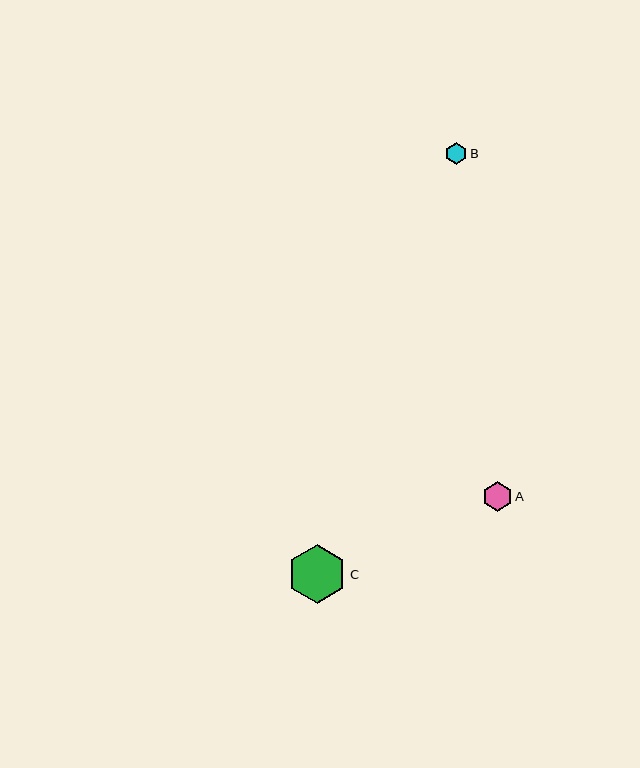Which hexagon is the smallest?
Hexagon B is the smallest with a size of approximately 21 pixels.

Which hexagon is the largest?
Hexagon C is the largest with a size of approximately 59 pixels.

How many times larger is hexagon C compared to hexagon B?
Hexagon C is approximately 2.7 times the size of hexagon B.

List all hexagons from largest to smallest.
From largest to smallest: C, A, B.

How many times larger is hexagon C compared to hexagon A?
Hexagon C is approximately 2.0 times the size of hexagon A.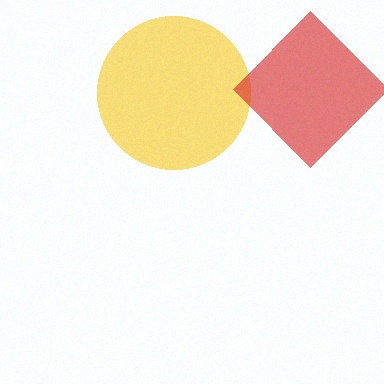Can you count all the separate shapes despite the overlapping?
Yes, there are 2 separate shapes.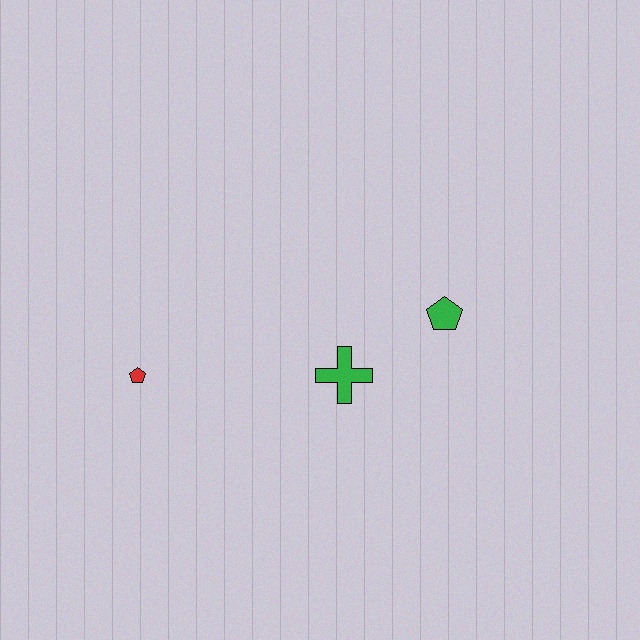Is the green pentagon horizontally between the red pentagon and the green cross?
No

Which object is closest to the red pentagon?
The green cross is closest to the red pentagon.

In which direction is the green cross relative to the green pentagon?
The green cross is to the left of the green pentagon.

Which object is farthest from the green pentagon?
The red pentagon is farthest from the green pentagon.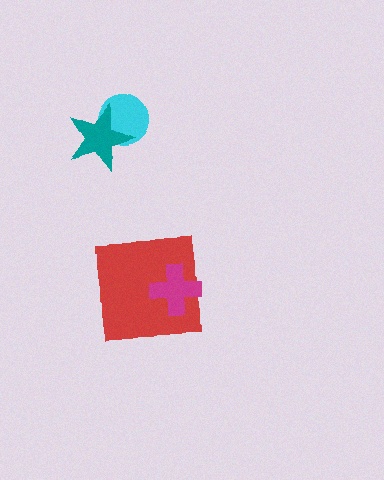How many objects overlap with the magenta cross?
1 object overlaps with the magenta cross.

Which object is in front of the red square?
The magenta cross is in front of the red square.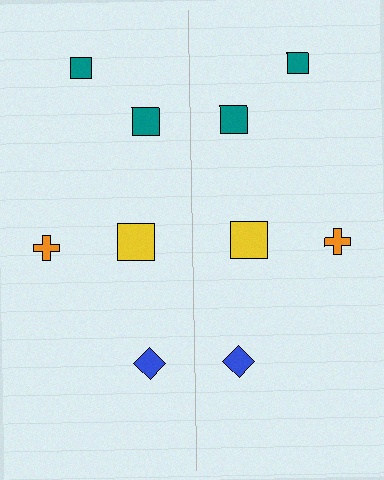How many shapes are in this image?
There are 10 shapes in this image.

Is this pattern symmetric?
Yes, this pattern has bilateral (reflection) symmetry.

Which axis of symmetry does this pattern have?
The pattern has a vertical axis of symmetry running through the center of the image.